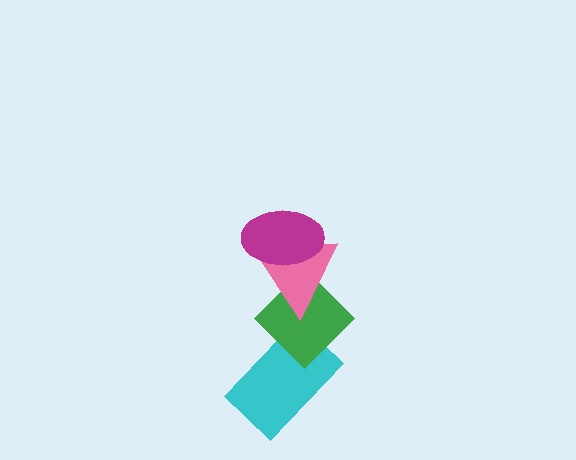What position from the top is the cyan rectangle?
The cyan rectangle is 4th from the top.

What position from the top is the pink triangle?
The pink triangle is 2nd from the top.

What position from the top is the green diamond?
The green diamond is 3rd from the top.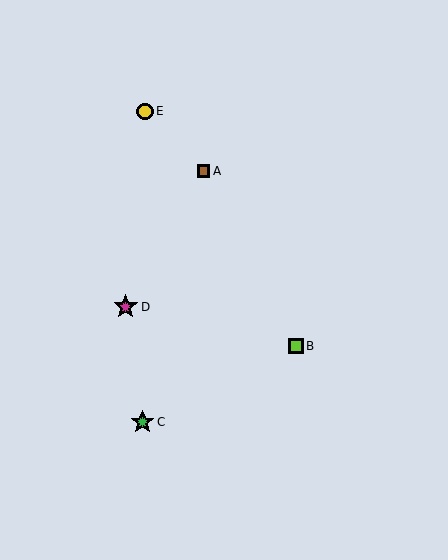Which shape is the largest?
The magenta star (labeled D) is the largest.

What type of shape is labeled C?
Shape C is a green star.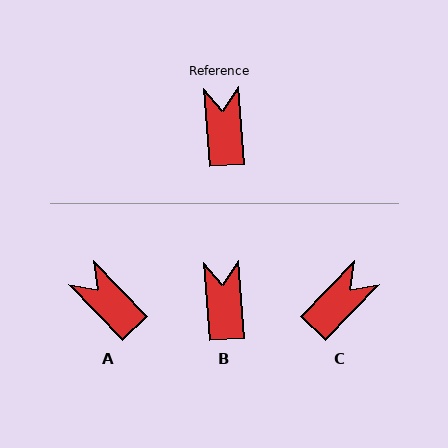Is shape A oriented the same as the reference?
No, it is off by about 39 degrees.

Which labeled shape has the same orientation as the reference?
B.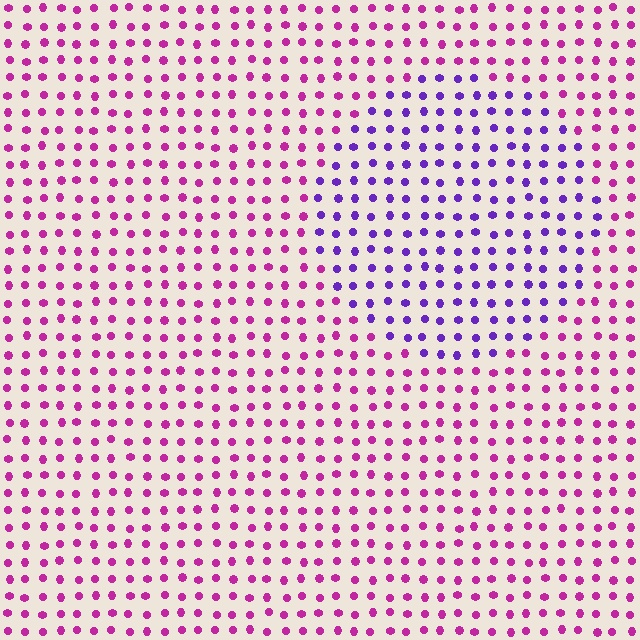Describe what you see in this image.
The image is filled with small magenta elements in a uniform arrangement. A circle-shaped region is visible where the elements are tinted to a slightly different hue, forming a subtle color boundary.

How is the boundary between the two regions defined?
The boundary is defined purely by a slight shift in hue (about 46 degrees). Spacing, size, and orientation are identical on both sides.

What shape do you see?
I see a circle.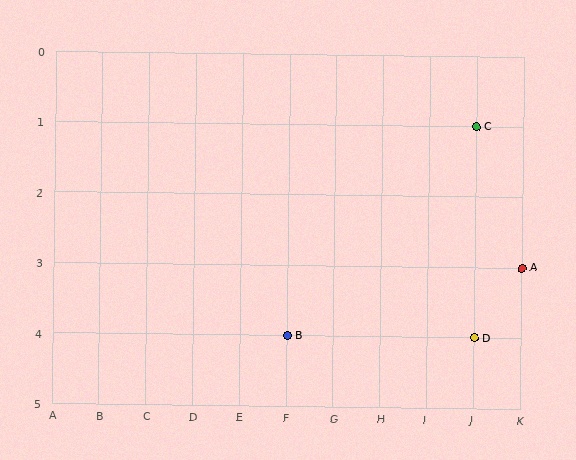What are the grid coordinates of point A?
Point A is at grid coordinates (K, 3).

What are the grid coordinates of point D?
Point D is at grid coordinates (J, 4).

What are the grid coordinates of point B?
Point B is at grid coordinates (F, 4).